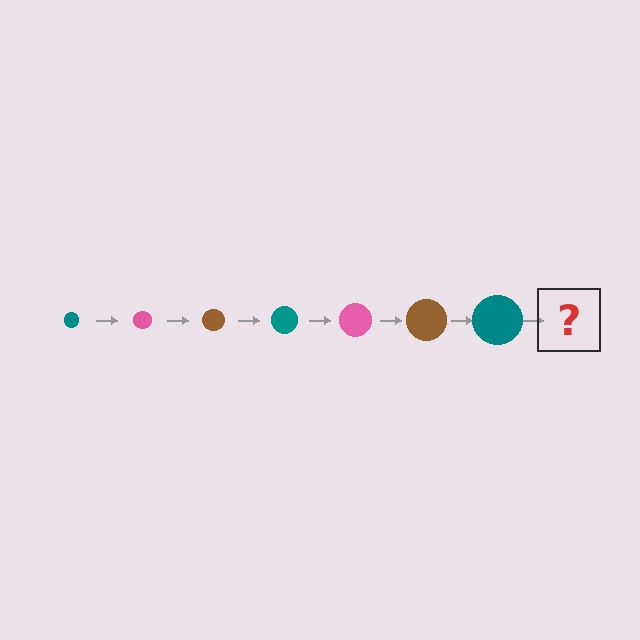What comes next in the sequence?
The next element should be a pink circle, larger than the previous one.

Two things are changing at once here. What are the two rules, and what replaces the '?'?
The two rules are that the circle grows larger each step and the color cycles through teal, pink, and brown. The '?' should be a pink circle, larger than the previous one.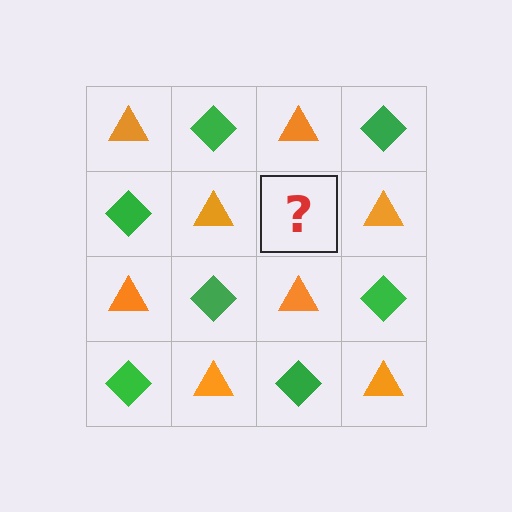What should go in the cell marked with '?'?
The missing cell should contain a green diamond.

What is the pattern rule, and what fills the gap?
The rule is that it alternates orange triangle and green diamond in a checkerboard pattern. The gap should be filled with a green diamond.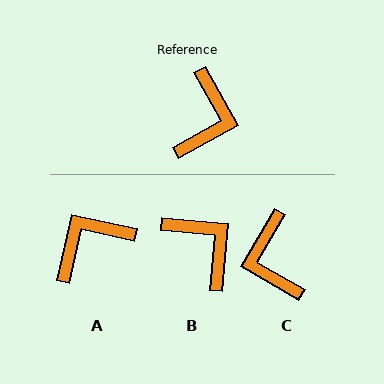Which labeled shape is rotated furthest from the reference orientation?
C, about 149 degrees away.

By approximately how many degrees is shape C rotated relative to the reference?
Approximately 149 degrees clockwise.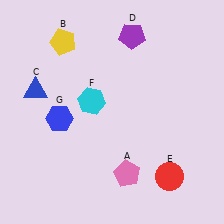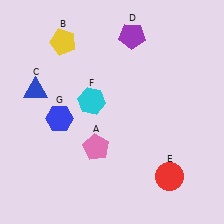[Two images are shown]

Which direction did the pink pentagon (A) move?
The pink pentagon (A) moved left.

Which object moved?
The pink pentagon (A) moved left.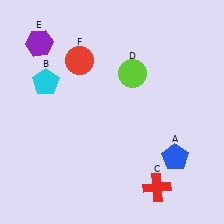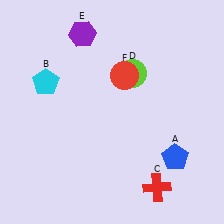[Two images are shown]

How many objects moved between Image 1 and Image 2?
2 objects moved between the two images.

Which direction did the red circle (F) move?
The red circle (F) moved right.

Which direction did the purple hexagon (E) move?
The purple hexagon (E) moved right.